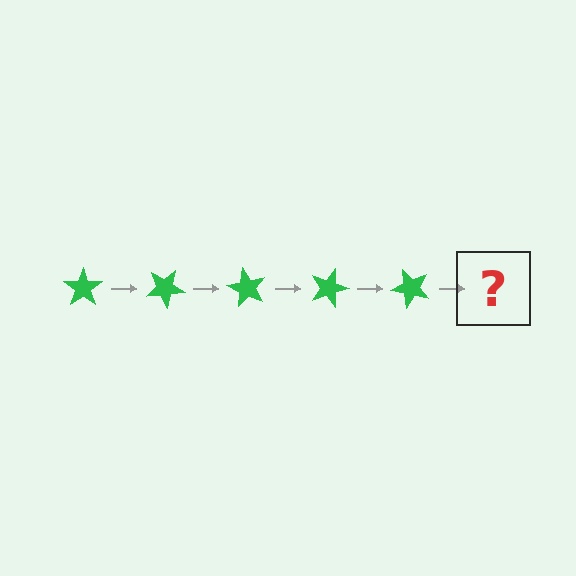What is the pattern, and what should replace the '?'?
The pattern is that the star rotates 30 degrees each step. The '?' should be a green star rotated 150 degrees.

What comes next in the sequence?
The next element should be a green star rotated 150 degrees.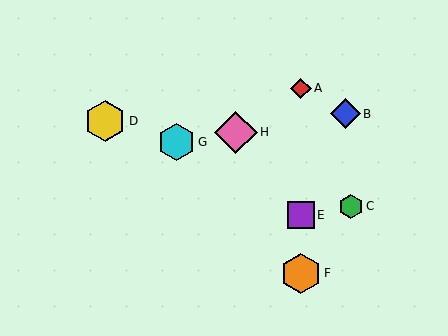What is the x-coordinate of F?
Object F is at x≈301.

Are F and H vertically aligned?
No, F is at x≈301 and H is at x≈236.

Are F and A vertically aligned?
Yes, both are at x≈301.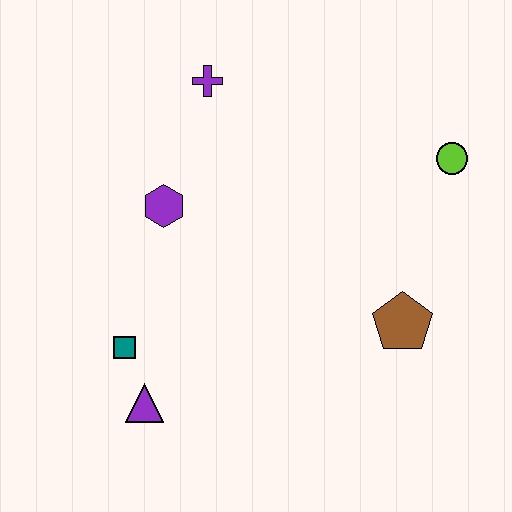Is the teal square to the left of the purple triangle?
Yes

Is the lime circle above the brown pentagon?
Yes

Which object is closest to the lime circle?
The brown pentagon is closest to the lime circle.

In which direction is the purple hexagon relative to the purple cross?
The purple hexagon is below the purple cross.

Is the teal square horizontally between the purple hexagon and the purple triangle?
No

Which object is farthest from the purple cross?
The purple triangle is farthest from the purple cross.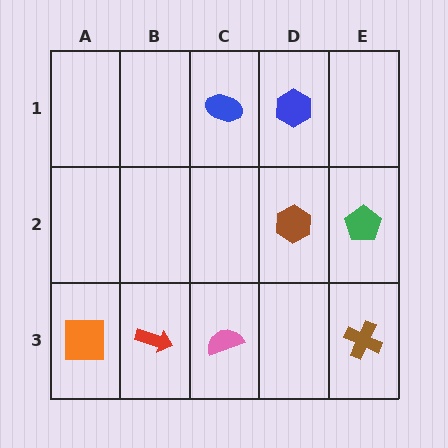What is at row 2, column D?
A brown hexagon.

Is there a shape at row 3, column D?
No, that cell is empty.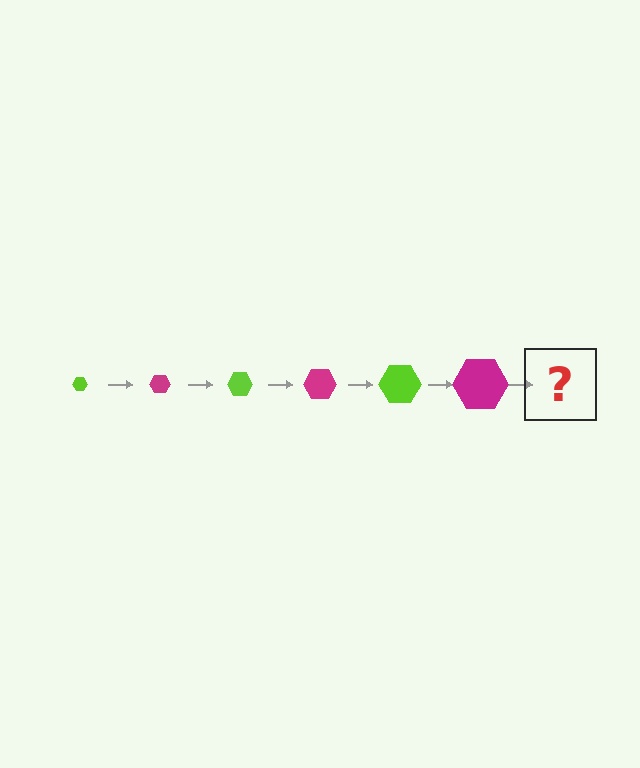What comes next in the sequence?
The next element should be a lime hexagon, larger than the previous one.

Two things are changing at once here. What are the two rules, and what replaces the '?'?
The two rules are that the hexagon grows larger each step and the color cycles through lime and magenta. The '?' should be a lime hexagon, larger than the previous one.